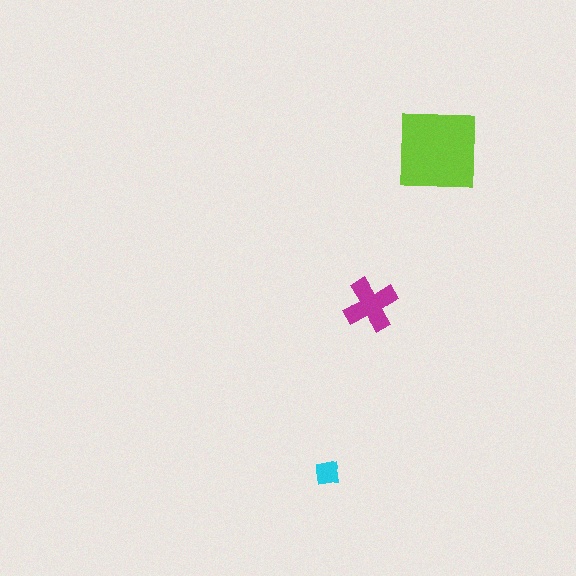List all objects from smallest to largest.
The cyan square, the magenta cross, the lime square.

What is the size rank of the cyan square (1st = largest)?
3rd.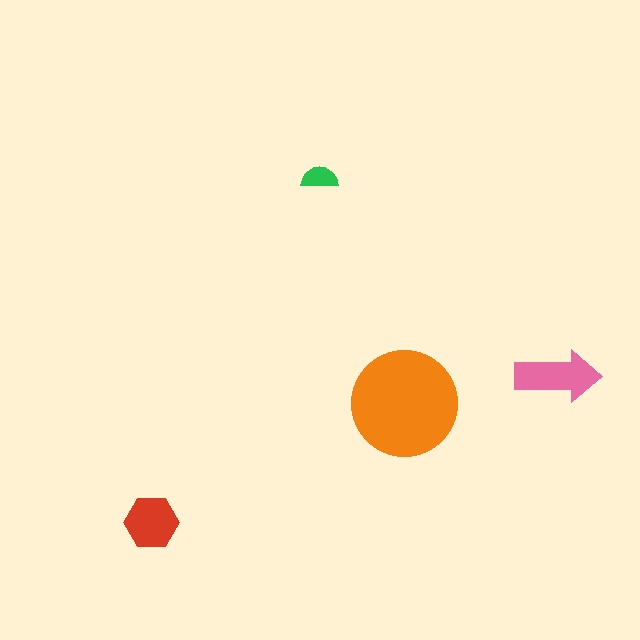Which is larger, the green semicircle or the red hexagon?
The red hexagon.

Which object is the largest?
The orange circle.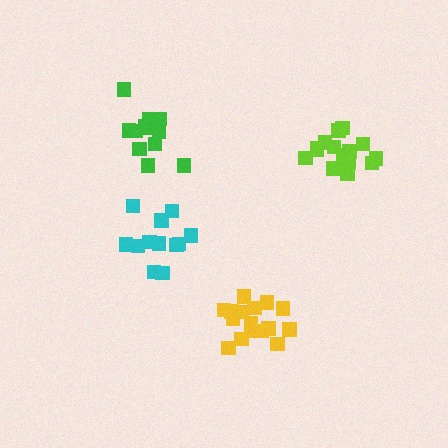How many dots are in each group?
Group 1: 16 dots, Group 2: 17 dots, Group 3: 12 dots, Group 4: 14 dots (59 total).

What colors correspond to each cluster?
The clusters are colored: yellow, lime, cyan, green.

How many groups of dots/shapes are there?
There are 4 groups.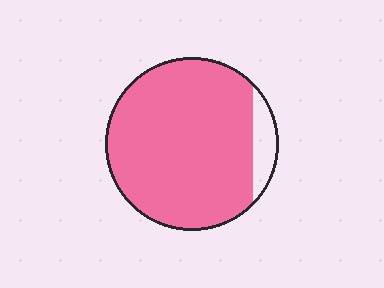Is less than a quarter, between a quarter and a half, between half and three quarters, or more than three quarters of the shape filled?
More than three quarters.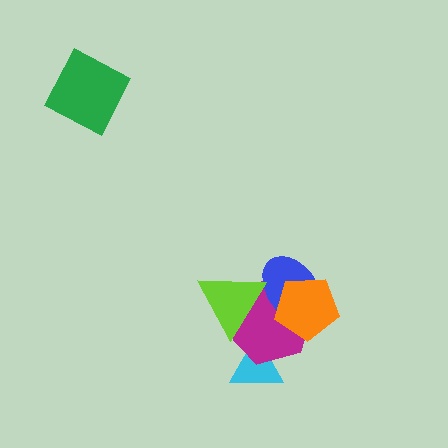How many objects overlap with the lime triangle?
2 objects overlap with the lime triangle.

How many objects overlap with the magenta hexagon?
4 objects overlap with the magenta hexagon.